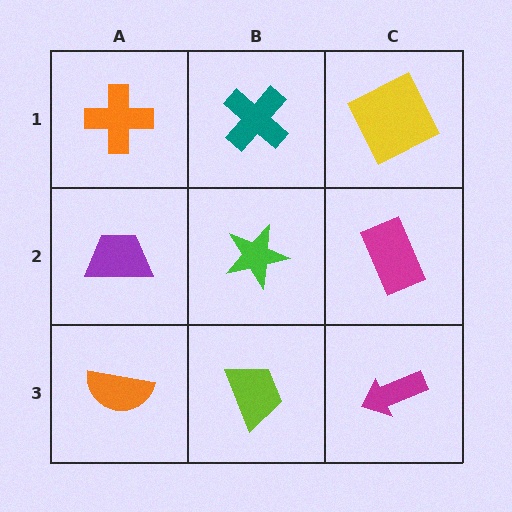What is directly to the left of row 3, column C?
A lime trapezoid.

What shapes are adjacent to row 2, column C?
A yellow square (row 1, column C), a magenta arrow (row 3, column C), a green star (row 2, column B).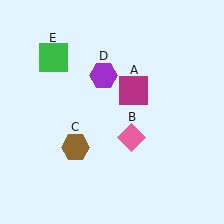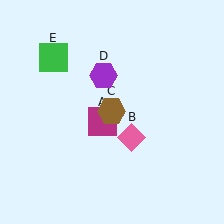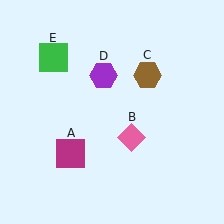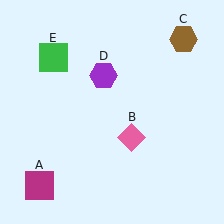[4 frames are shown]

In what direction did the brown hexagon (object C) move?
The brown hexagon (object C) moved up and to the right.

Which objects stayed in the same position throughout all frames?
Pink diamond (object B) and purple hexagon (object D) and green square (object E) remained stationary.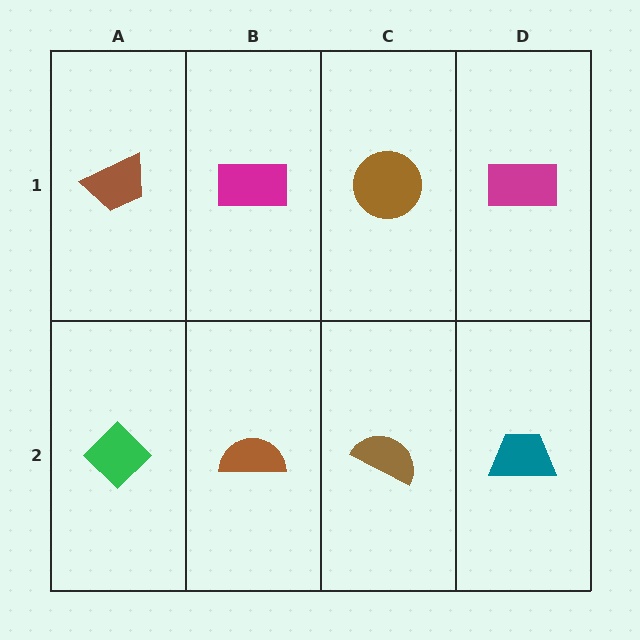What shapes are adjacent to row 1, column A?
A green diamond (row 2, column A), a magenta rectangle (row 1, column B).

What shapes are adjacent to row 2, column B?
A magenta rectangle (row 1, column B), a green diamond (row 2, column A), a brown semicircle (row 2, column C).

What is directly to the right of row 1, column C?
A magenta rectangle.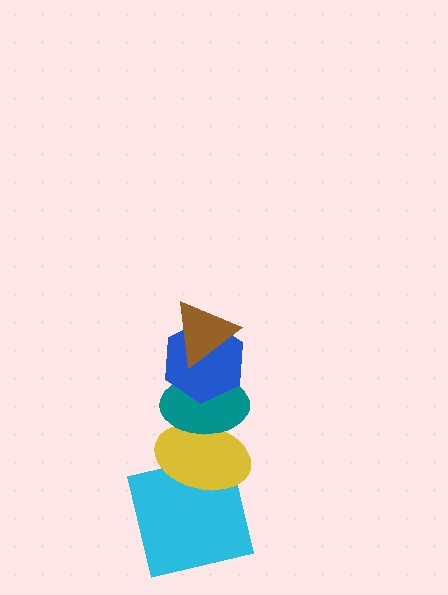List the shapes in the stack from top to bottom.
From top to bottom: the brown triangle, the blue hexagon, the teal ellipse, the yellow ellipse, the cyan square.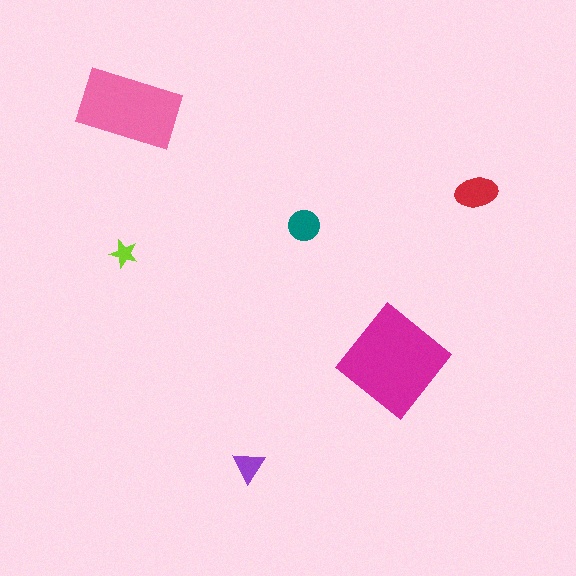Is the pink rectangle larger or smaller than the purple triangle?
Larger.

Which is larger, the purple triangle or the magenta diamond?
The magenta diamond.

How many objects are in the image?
There are 6 objects in the image.